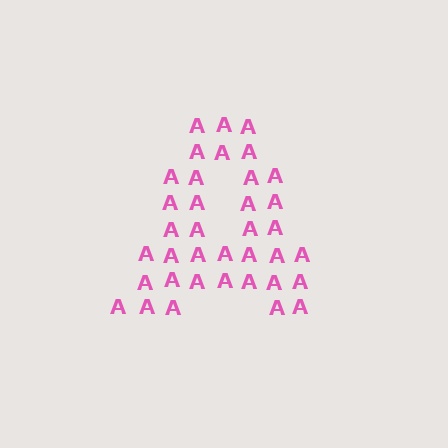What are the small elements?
The small elements are letter A's.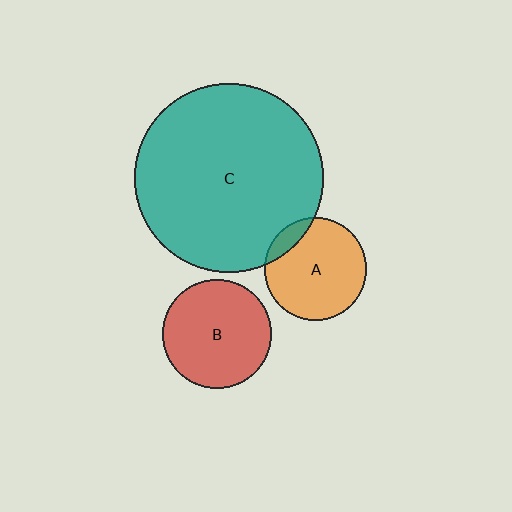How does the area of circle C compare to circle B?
Approximately 3.0 times.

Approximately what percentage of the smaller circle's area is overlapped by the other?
Approximately 10%.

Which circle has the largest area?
Circle C (teal).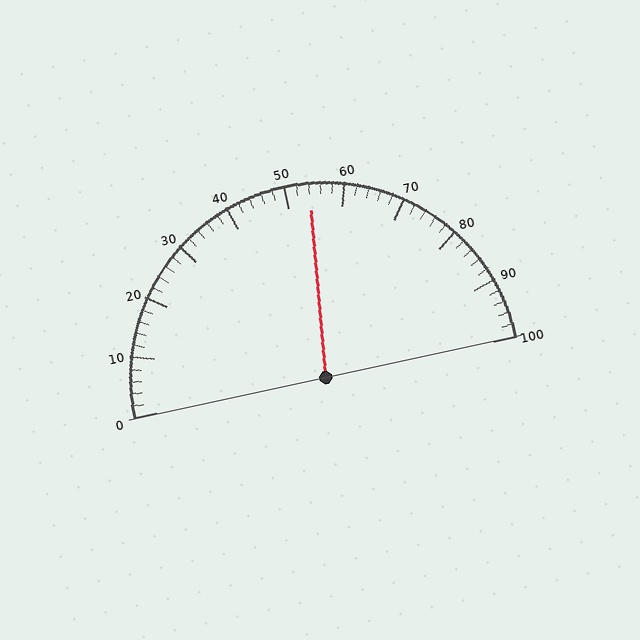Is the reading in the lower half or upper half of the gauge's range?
The reading is in the upper half of the range (0 to 100).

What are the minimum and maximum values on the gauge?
The gauge ranges from 0 to 100.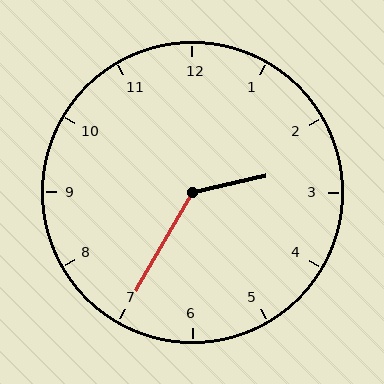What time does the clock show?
2:35.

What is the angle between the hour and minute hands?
Approximately 132 degrees.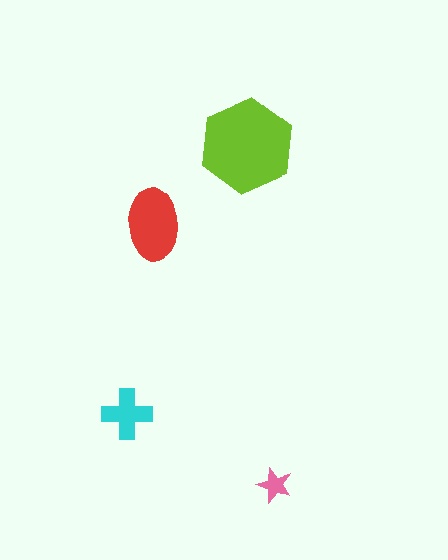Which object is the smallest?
The pink star.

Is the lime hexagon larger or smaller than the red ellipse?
Larger.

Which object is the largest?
The lime hexagon.